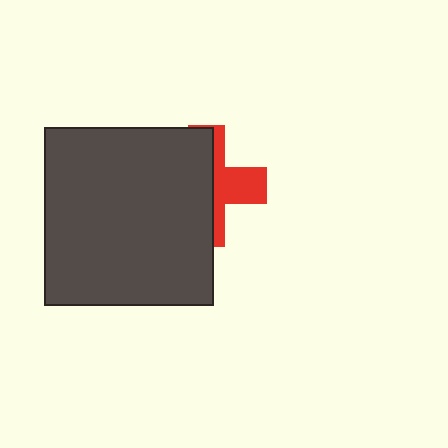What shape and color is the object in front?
The object in front is a dark gray rectangle.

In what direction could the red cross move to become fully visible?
The red cross could move right. That would shift it out from behind the dark gray rectangle entirely.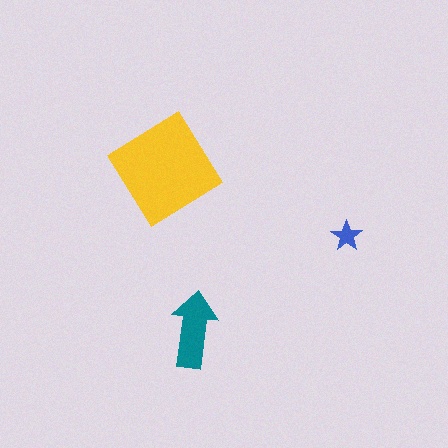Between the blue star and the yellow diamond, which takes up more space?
The yellow diamond.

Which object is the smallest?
The blue star.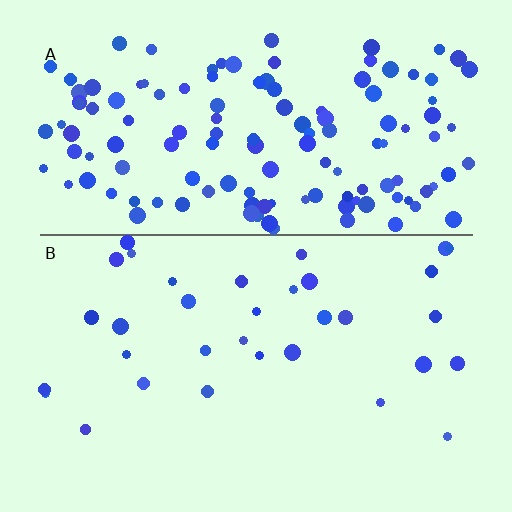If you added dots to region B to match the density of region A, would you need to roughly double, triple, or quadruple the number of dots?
Approximately quadruple.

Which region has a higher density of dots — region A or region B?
A (the top).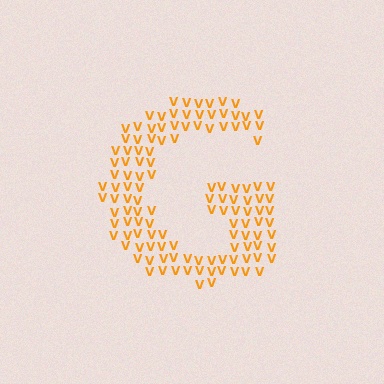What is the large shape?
The large shape is the letter G.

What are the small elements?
The small elements are letter V's.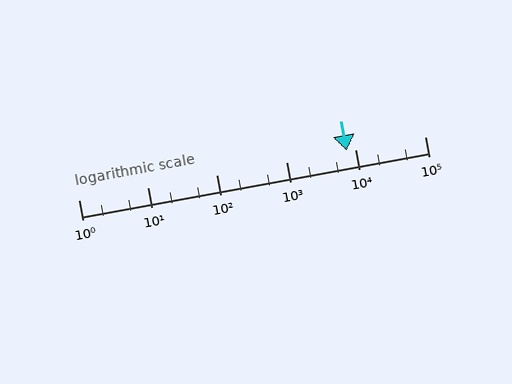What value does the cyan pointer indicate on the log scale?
The pointer indicates approximately 7400.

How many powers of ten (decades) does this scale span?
The scale spans 5 decades, from 1 to 100000.